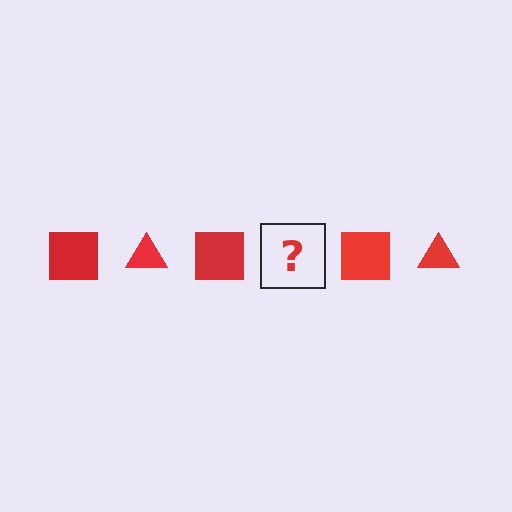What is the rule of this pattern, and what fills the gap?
The rule is that the pattern cycles through square, triangle shapes in red. The gap should be filled with a red triangle.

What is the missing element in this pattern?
The missing element is a red triangle.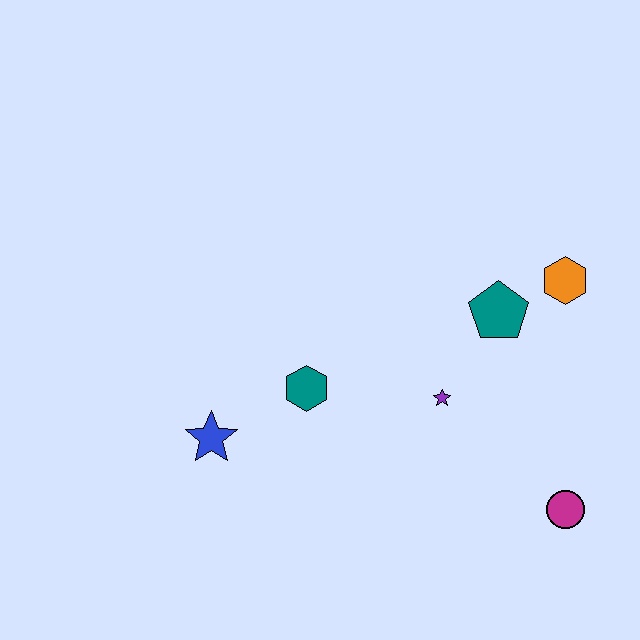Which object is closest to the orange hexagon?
The teal pentagon is closest to the orange hexagon.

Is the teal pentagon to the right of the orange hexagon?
No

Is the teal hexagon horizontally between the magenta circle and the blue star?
Yes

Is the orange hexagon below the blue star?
No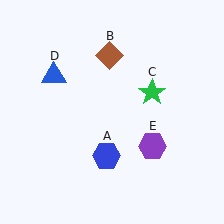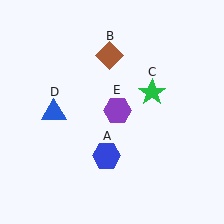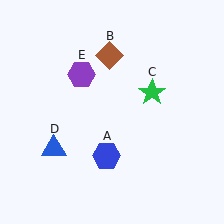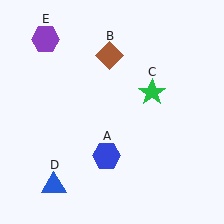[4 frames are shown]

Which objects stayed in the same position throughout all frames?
Blue hexagon (object A) and brown diamond (object B) and green star (object C) remained stationary.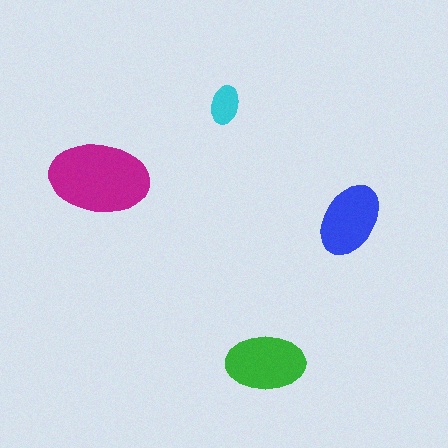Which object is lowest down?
The green ellipse is bottommost.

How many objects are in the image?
There are 4 objects in the image.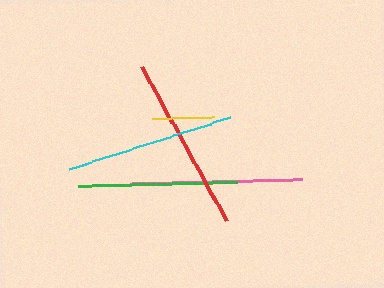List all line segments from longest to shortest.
From longest to shortest: red, pink, cyan, green, yellow.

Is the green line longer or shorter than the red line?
The red line is longer than the green line.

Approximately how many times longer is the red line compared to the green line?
The red line is approximately 1.1 times the length of the green line.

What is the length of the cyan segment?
The cyan segment is approximately 170 pixels long.